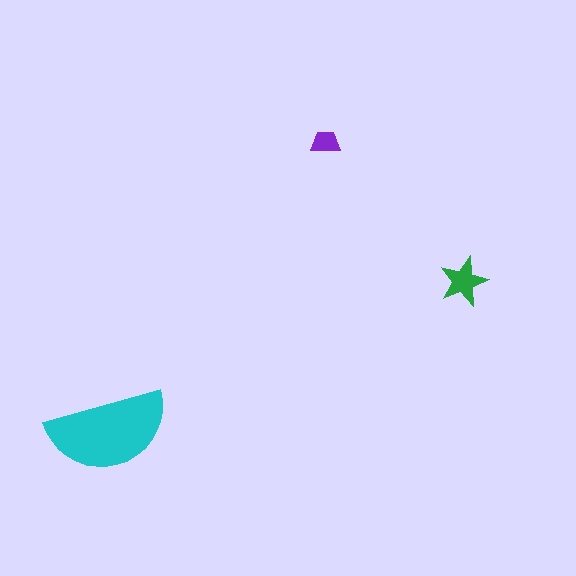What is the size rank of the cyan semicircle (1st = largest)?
1st.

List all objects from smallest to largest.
The purple trapezoid, the green star, the cyan semicircle.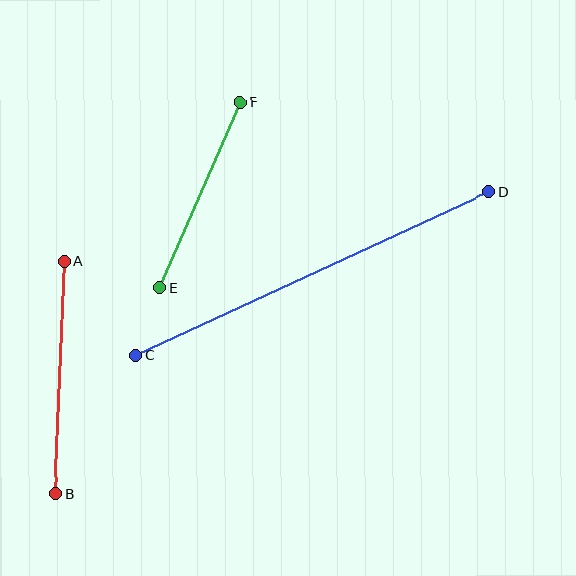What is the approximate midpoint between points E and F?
The midpoint is at approximately (200, 195) pixels.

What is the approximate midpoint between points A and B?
The midpoint is at approximately (60, 377) pixels.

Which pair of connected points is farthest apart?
Points C and D are farthest apart.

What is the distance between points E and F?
The distance is approximately 202 pixels.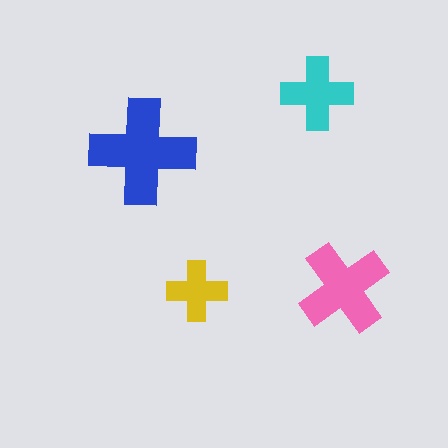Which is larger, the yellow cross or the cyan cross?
The cyan one.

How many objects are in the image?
There are 4 objects in the image.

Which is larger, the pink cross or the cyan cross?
The pink one.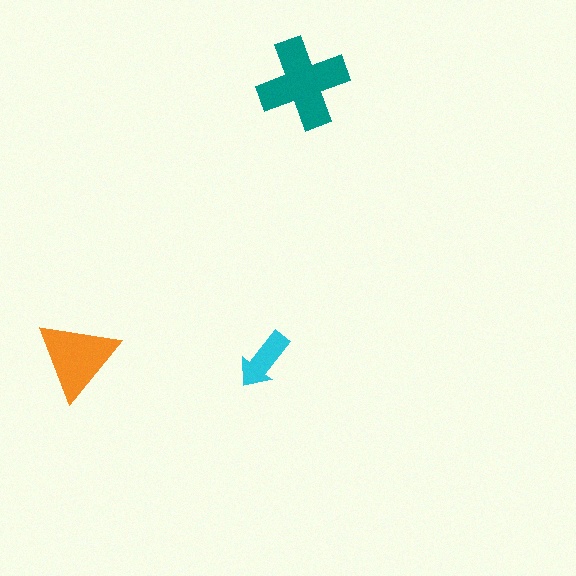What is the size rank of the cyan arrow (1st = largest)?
3rd.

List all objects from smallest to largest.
The cyan arrow, the orange triangle, the teal cross.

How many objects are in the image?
There are 3 objects in the image.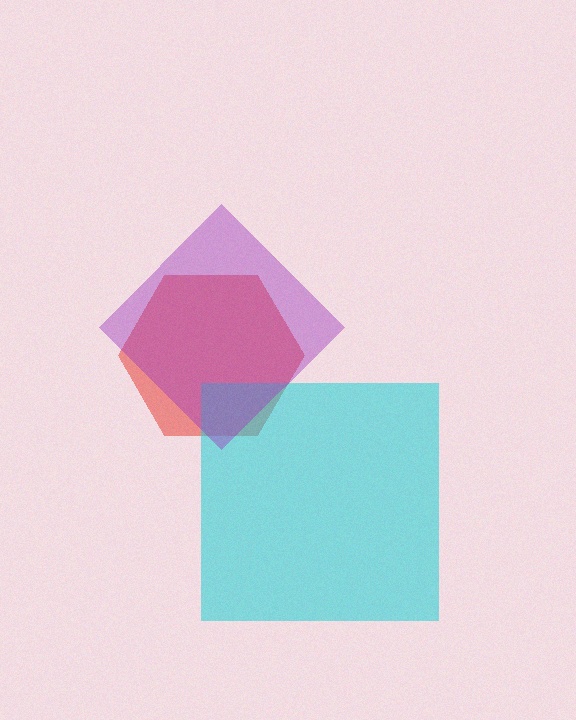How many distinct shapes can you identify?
There are 3 distinct shapes: a red hexagon, a cyan square, a purple diamond.